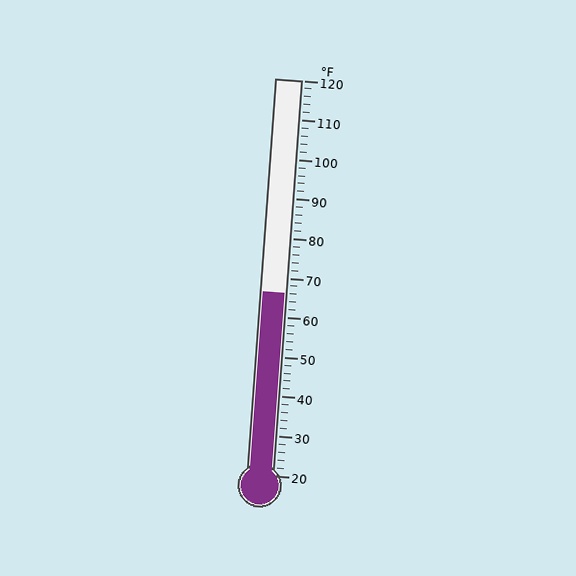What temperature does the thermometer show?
The thermometer shows approximately 66°F.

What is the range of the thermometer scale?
The thermometer scale ranges from 20°F to 120°F.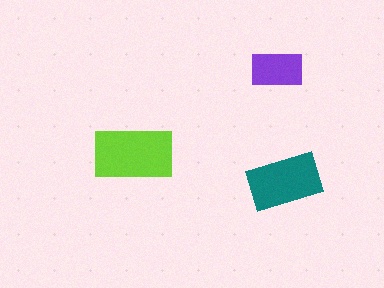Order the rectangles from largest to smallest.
the lime one, the teal one, the purple one.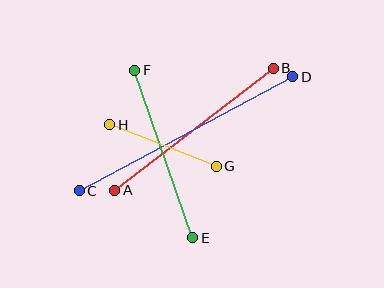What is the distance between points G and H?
The distance is approximately 115 pixels.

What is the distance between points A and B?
The distance is approximately 200 pixels.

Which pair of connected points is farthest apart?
Points C and D are farthest apart.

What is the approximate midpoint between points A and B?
The midpoint is at approximately (194, 129) pixels.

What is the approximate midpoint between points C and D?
The midpoint is at approximately (186, 134) pixels.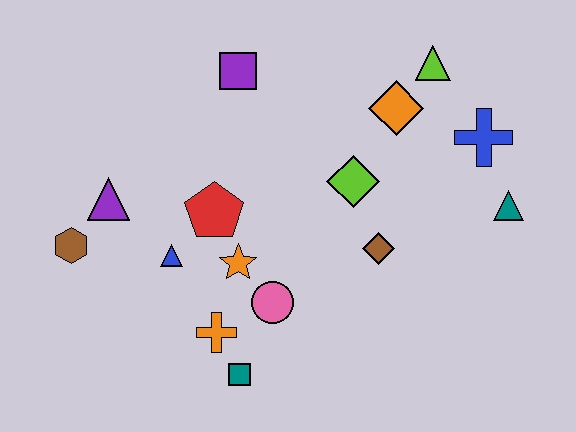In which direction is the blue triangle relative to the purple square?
The blue triangle is below the purple square.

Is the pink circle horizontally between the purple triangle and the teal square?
No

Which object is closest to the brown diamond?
The lime diamond is closest to the brown diamond.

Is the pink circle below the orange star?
Yes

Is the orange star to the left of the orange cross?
No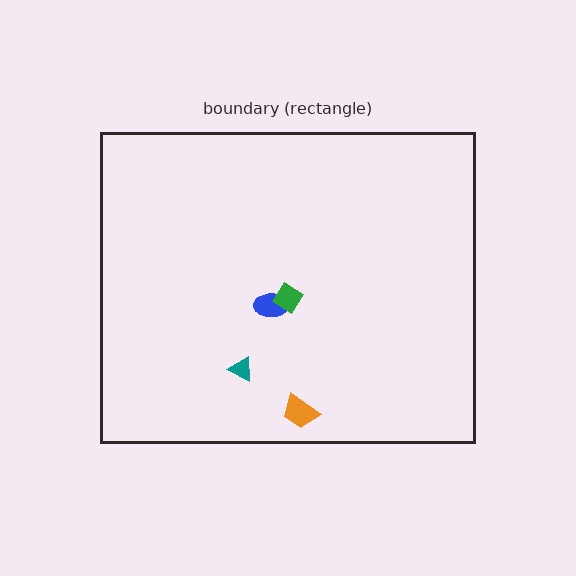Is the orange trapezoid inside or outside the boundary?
Inside.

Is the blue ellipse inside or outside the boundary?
Inside.